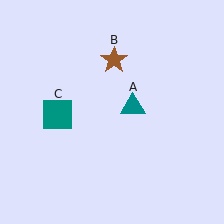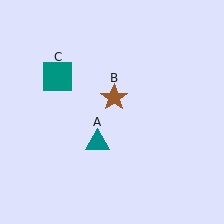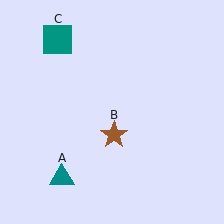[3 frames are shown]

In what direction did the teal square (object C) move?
The teal square (object C) moved up.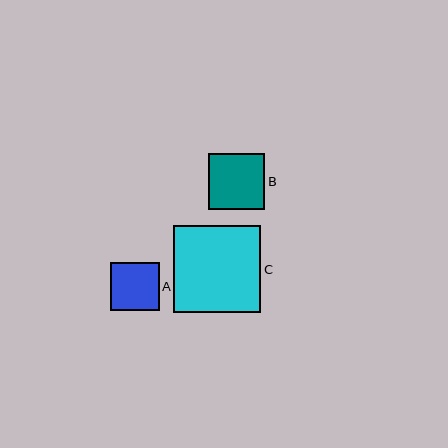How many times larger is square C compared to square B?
Square C is approximately 1.6 times the size of square B.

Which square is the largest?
Square C is the largest with a size of approximately 87 pixels.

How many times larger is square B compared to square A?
Square B is approximately 1.2 times the size of square A.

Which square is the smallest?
Square A is the smallest with a size of approximately 48 pixels.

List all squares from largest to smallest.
From largest to smallest: C, B, A.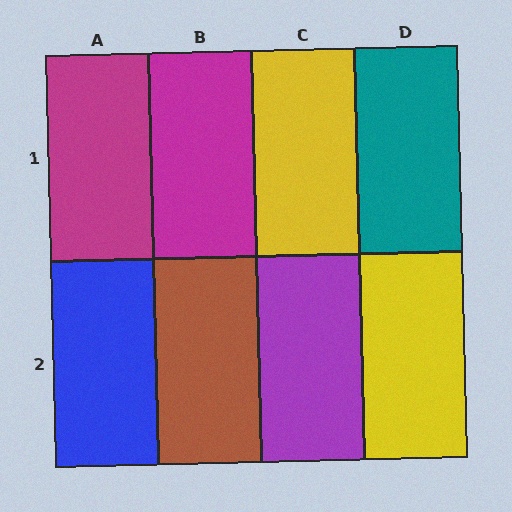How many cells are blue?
1 cell is blue.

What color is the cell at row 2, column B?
Brown.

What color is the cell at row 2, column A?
Blue.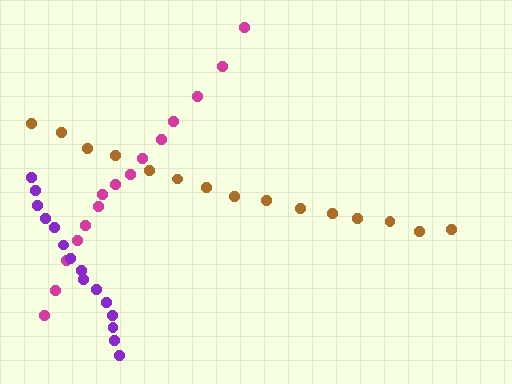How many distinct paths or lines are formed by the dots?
There are 3 distinct paths.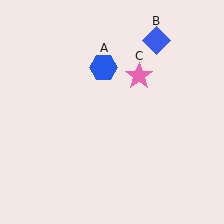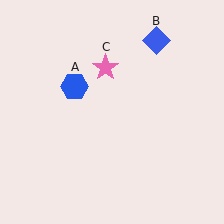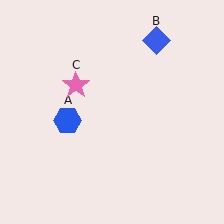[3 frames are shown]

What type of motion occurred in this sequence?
The blue hexagon (object A), pink star (object C) rotated counterclockwise around the center of the scene.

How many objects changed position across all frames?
2 objects changed position: blue hexagon (object A), pink star (object C).